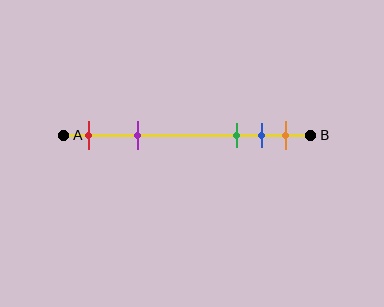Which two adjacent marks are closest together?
The blue and orange marks are the closest adjacent pair.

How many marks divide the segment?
There are 5 marks dividing the segment.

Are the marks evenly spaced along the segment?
No, the marks are not evenly spaced.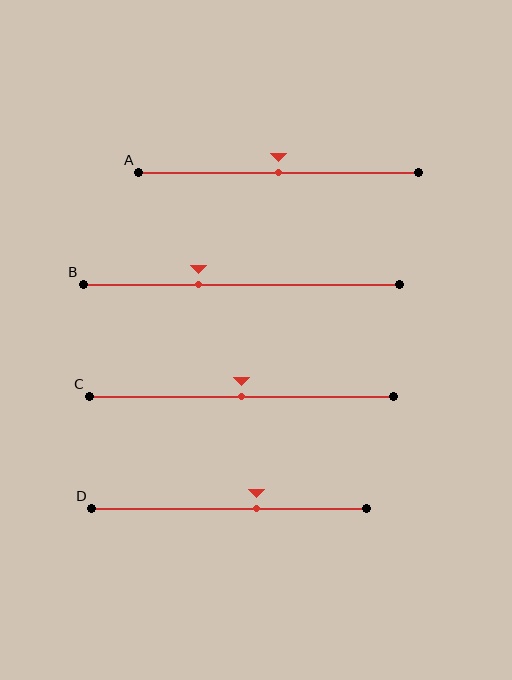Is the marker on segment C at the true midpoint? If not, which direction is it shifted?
Yes, the marker on segment C is at the true midpoint.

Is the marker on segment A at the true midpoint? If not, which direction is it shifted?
Yes, the marker on segment A is at the true midpoint.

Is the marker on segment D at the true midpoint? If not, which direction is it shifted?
No, the marker on segment D is shifted to the right by about 10% of the segment length.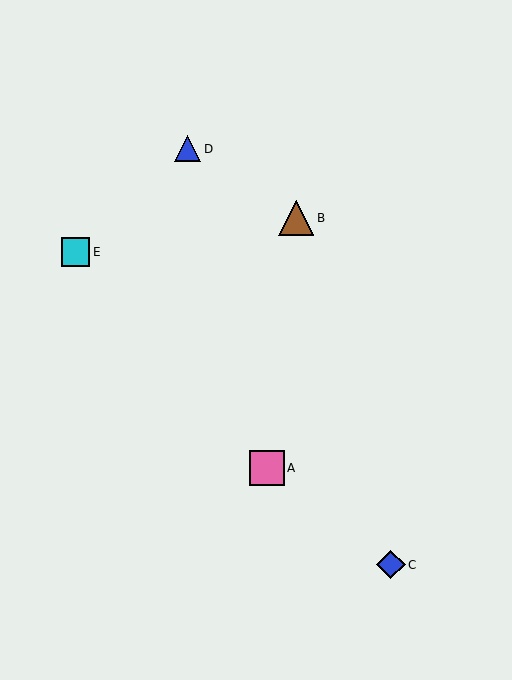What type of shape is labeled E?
Shape E is a cyan square.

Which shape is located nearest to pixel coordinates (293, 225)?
The brown triangle (labeled B) at (296, 218) is nearest to that location.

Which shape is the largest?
The brown triangle (labeled B) is the largest.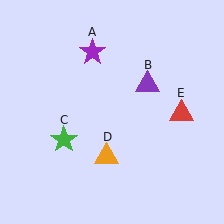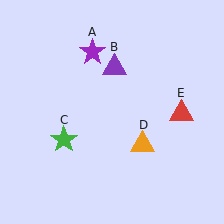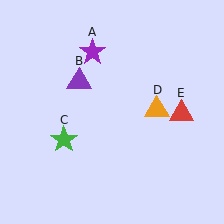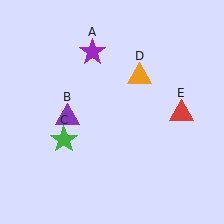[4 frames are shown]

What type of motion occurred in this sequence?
The purple triangle (object B), orange triangle (object D) rotated counterclockwise around the center of the scene.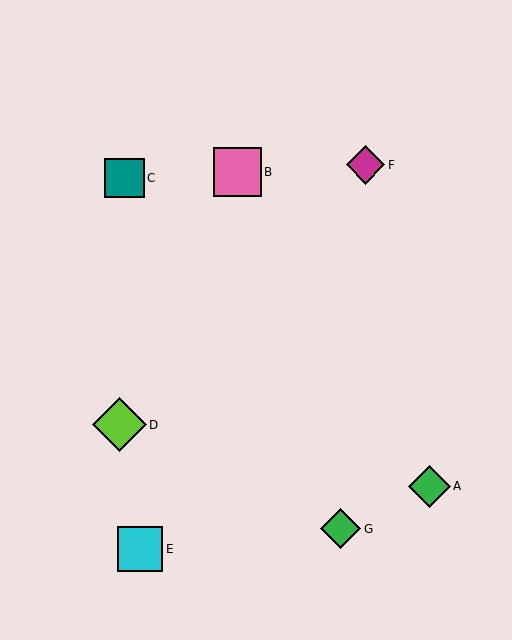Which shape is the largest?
The lime diamond (labeled D) is the largest.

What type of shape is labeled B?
Shape B is a pink square.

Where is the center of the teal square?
The center of the teal square is at (125, 178).